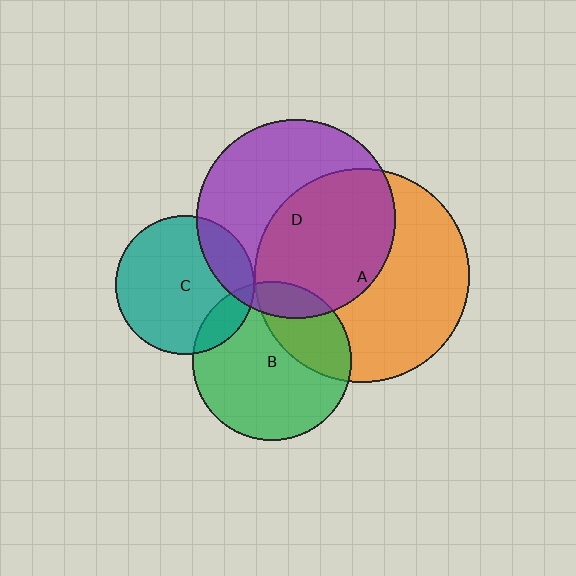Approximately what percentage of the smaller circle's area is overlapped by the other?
Approximately 10%.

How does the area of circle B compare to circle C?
Approximately 1.3 times.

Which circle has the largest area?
Circle A (orange).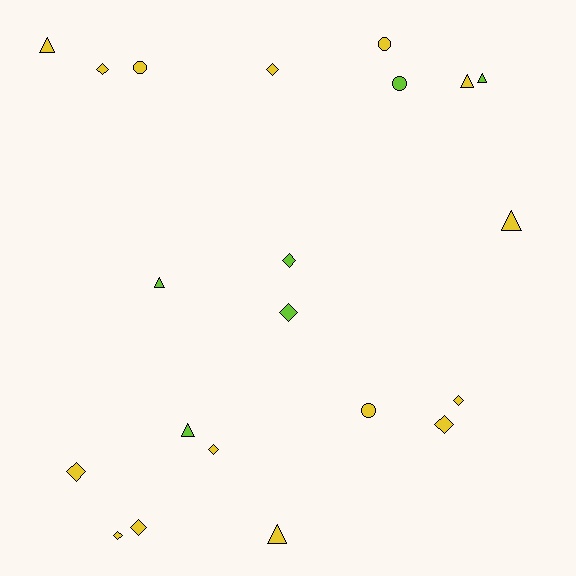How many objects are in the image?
There are 21 objects.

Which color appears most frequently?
Yellow, with 15 objects.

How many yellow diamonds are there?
There are 8 yellow diamonds.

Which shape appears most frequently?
Diamond, with 10 objects.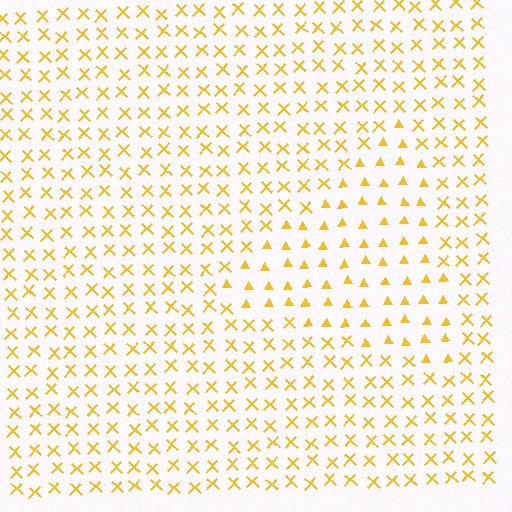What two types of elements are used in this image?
The image uses triangles inside the triangle region and X marks outside it.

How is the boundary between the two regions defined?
The boundary is defined by a change in element shape: triangles inside vs. X marks outside. All elements share the same color and spacing.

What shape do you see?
I see a triangle.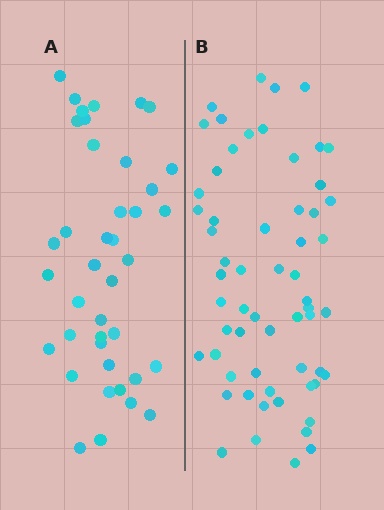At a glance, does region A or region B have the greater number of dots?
Region B (the right region) has more dots.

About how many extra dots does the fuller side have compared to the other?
Region B has approximately 20 more dots than region A.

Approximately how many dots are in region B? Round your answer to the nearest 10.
About 60 dots.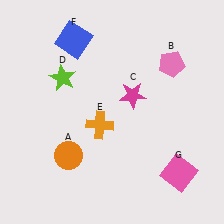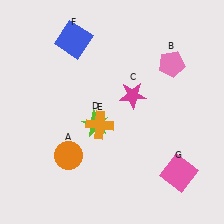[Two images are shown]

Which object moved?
The lime star (D) moved down.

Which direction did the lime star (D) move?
The lime star (D) moved down.